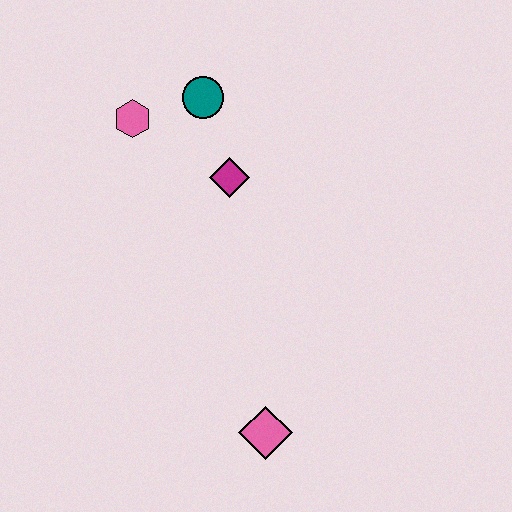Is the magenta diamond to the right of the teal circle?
Yes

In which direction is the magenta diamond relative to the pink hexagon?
The magenta diamond is to the right of the pink hexagon.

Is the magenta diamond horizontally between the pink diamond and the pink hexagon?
Yes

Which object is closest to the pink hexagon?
The teal circle is closest to the pink hexagon.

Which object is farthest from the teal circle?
The pink diamond is farthest from the teal circle.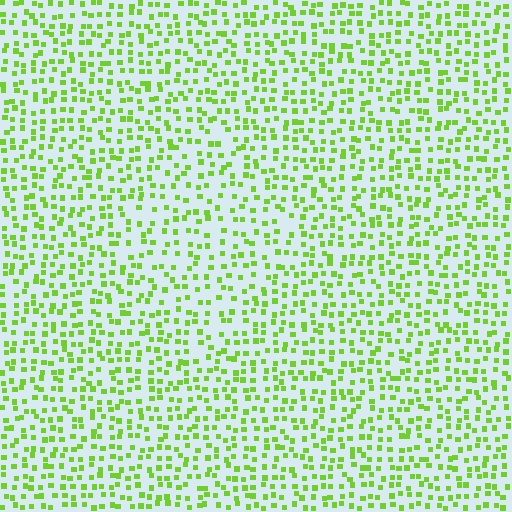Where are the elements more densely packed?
The elements are more densely packed outside the diamond boundary.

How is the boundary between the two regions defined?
The boundary is defined by a change in element density (approximately 1.4x ratio). All elements are the same color, size, and shape.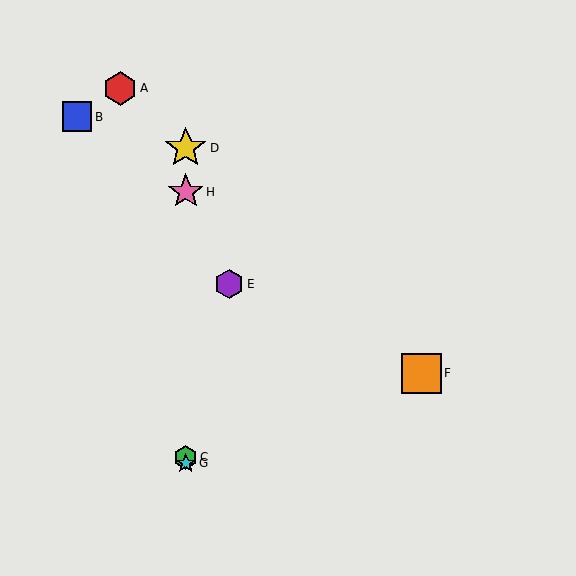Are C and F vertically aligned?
No, C is at x≈186 and F is at x≈421.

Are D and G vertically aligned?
Yes, both are at x≈186.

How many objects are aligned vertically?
4 objects (C, D, G, H) are aligned vertically.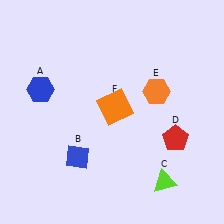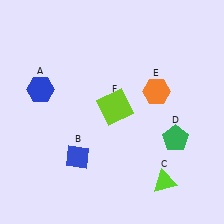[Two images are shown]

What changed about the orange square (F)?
In Image 1, F is orange. In Image 2, it changed to lime.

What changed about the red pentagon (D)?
In Image 1, D is red. In Image 2, it changed to green.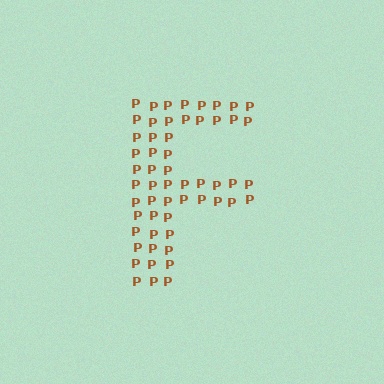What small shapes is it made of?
It is made of small letter P's.